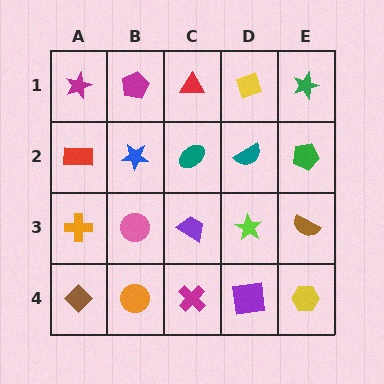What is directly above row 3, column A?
A red rectangle.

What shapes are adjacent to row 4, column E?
A brown semicircle (row 3, column E), a purple square (row 4, column D).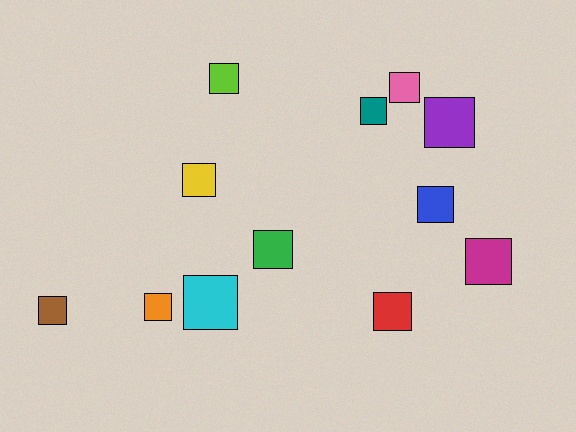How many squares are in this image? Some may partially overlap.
There are 12 squares.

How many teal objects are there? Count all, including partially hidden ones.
There is 1 teal object.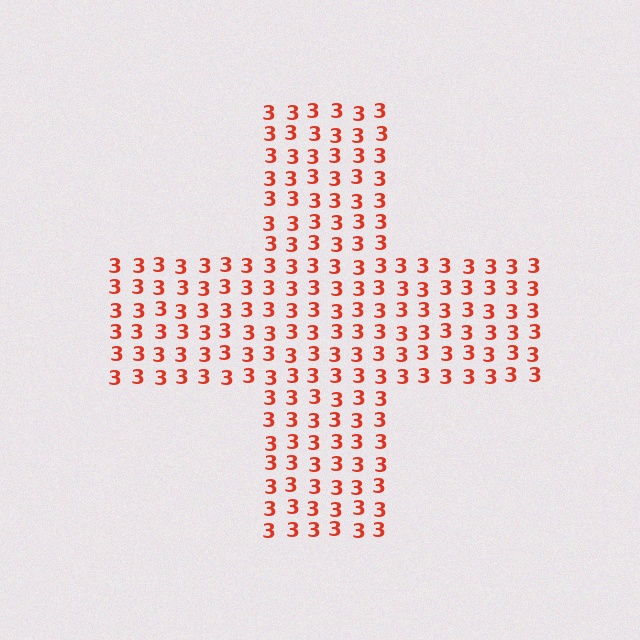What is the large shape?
The large shape is a cross.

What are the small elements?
The small elements are digit 3's.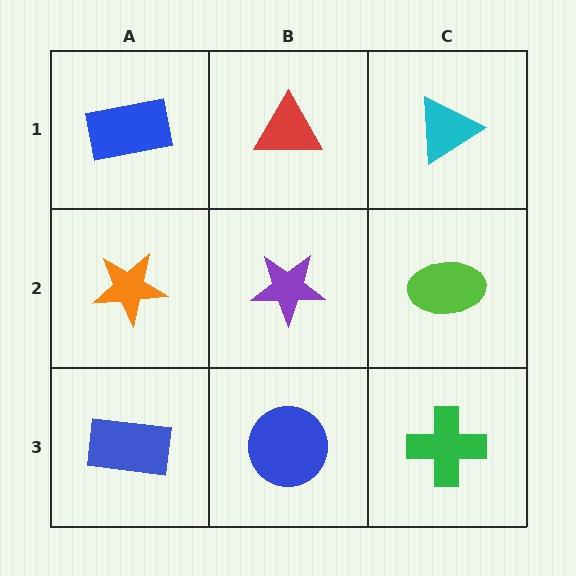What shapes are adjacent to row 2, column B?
A red triangle (row 1, column B), a blue circle (row 3, column B), an orange star (row 2, column A), a lime ellipse (row 2, column C).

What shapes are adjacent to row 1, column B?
A purple star (row 2, column B), a blue rectangle (row 1, column A), a cyan triangle (row 1, column C).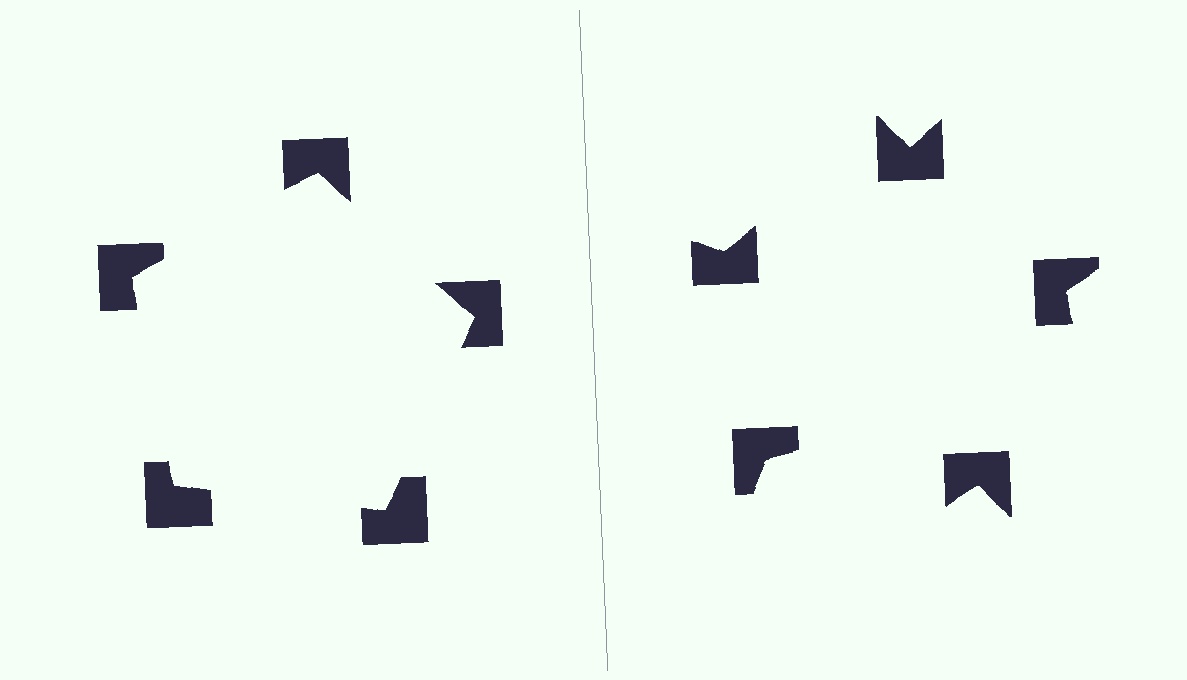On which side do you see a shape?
An illusory pentagon appears on the left side. On the right side the wedge cuts are rotated, so no coherent shape forms.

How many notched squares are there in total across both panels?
10 — 5 on each side.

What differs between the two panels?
The notched squares are positioned identically on both sides; only the wedge orientations differ. On the left they align to a pentagon; on the right they are misaligned.